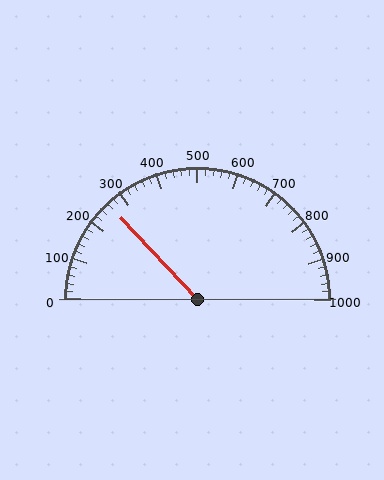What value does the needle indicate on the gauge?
The needle indicates approximately 260.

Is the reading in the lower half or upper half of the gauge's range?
The reading is in the lower half of the range (0 to 1000).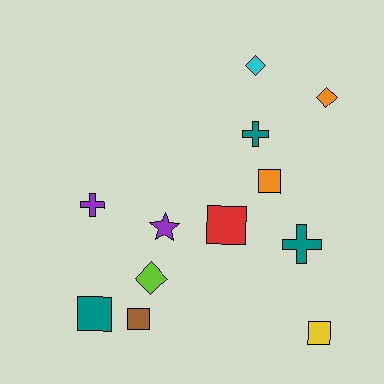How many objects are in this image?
There are 12 objects.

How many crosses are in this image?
There are 3 crosses.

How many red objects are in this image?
There is 1 red object.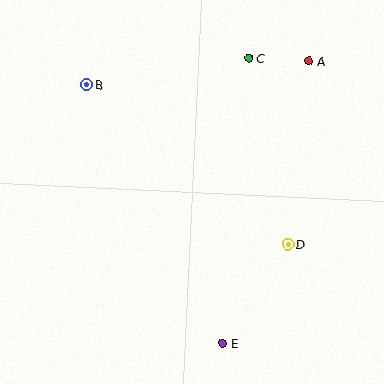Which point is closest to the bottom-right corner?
Point E is closest to the bottom-right corner.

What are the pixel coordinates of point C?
Point C is at (249, 58).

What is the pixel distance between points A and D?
The distance between A and D is 184 pixels.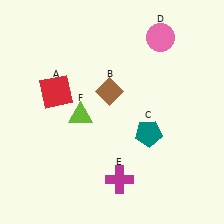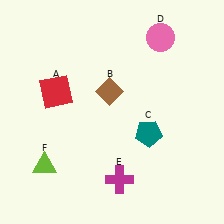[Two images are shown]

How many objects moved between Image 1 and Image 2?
1 object moved between the two images.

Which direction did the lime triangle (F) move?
The lime triangle (F) moved down.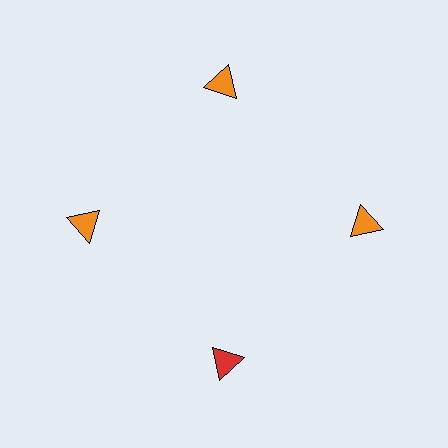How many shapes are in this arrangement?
There are 4 shapes arranged in a ring pattern.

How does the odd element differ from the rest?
It has a different color: red instead of orange.